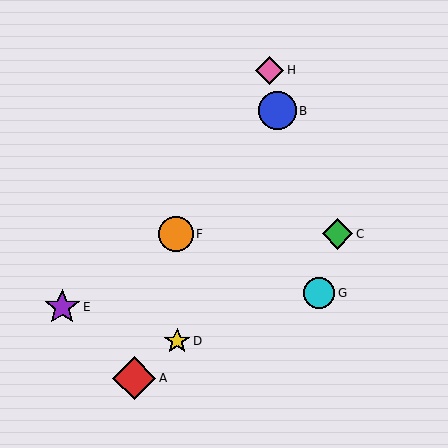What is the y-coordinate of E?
Object E is at y≈307.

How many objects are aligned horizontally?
2 objects (C, F) are aligned horizontally.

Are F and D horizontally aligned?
No, F is at y≈234 and D is at y≈341.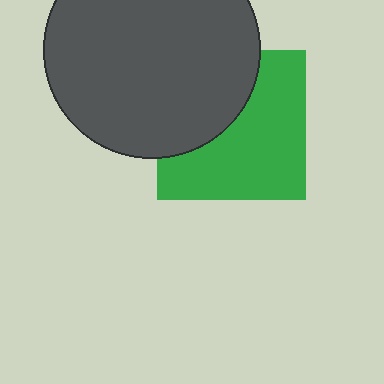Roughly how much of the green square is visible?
About half of it is visible (roughly 60%).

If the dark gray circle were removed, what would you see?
You would see the complete green square.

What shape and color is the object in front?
The object in front is a dark gray circle.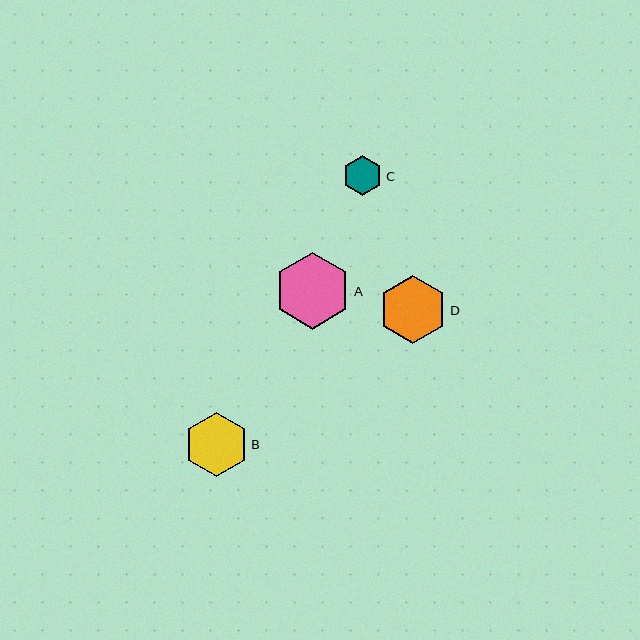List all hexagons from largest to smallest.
From largest to smallest: A, D, B, C.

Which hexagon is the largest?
Hexagon A is the largest with a size of approximately 76 pixels.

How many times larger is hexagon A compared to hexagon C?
Hexagon A is approximately 1.9 times the size of hexagon C.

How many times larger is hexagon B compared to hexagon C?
Hexagon B is approximately 1.6 times the size of hexagon C.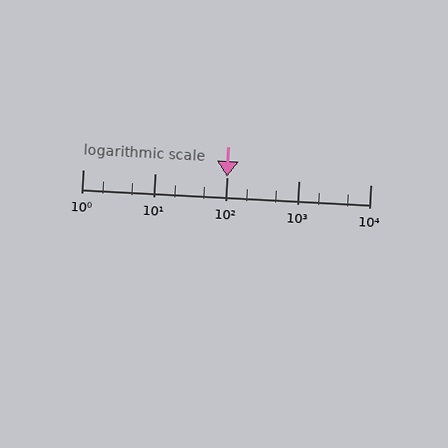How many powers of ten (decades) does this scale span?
The scale spans 4 decades, from 1 to 10000.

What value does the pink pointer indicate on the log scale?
The pointer indicates approximately 100.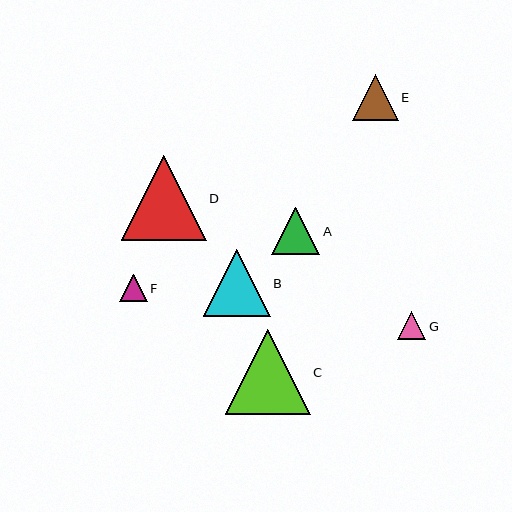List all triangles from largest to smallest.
From largest to smallest: C, D, B, A, E, G, F.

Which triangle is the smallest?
Triangle F is the smallest with a size of approximately 27 pixels.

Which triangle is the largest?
Triangle C is the largest with a size of approximately 85 pixels.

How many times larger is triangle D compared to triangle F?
Triangle D is approximately 3.1 times the size of triangle F.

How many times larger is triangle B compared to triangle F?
Triangle B is approximately 2.4 times the size of triangle F.